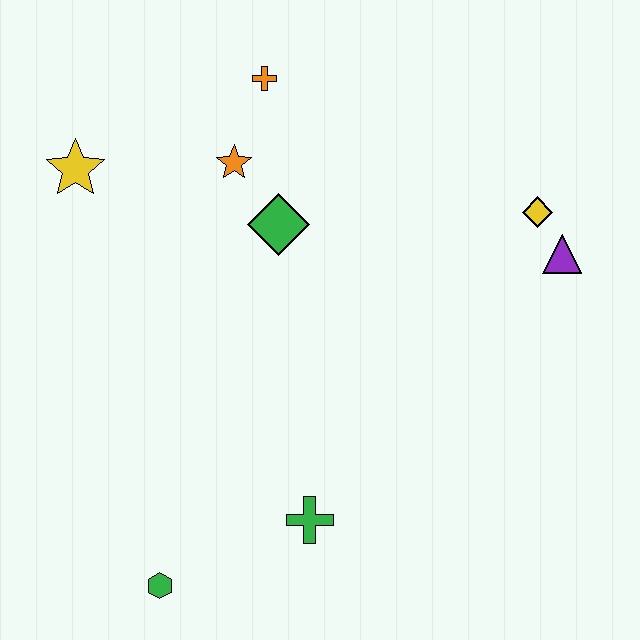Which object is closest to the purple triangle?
The yellow diamond is closest to the purple triangle.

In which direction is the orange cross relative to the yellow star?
The orange cross is to the right of the yellow star.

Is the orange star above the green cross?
Yes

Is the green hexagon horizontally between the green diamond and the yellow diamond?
No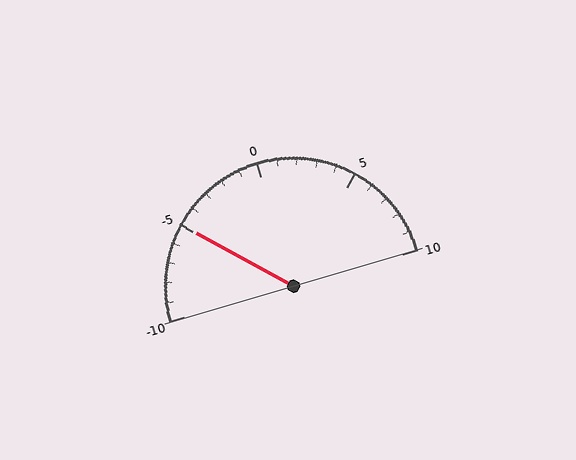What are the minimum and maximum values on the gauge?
The gauge ranges from -10 to 10.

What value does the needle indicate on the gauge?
The needle indicates approximately -5.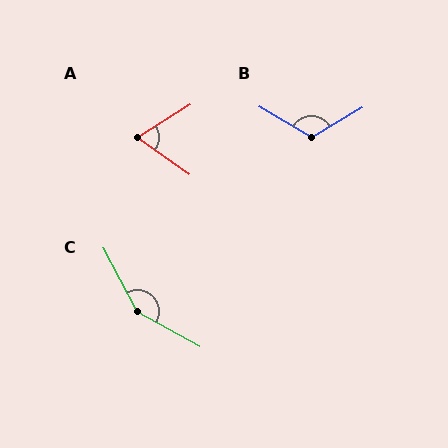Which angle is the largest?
C, at approximately 146 degrees.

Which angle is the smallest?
A, at approximately 67 degrees.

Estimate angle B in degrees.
Approximately 119 degrees.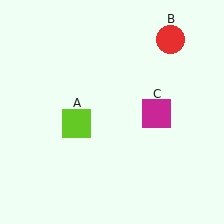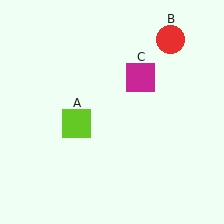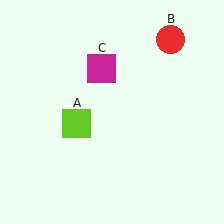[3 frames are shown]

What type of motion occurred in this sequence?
The magenta square (object C) rotated counterclockwise around the center of the scene.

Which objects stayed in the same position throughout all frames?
Lime square (object A) and red circle (object B) remained stationary.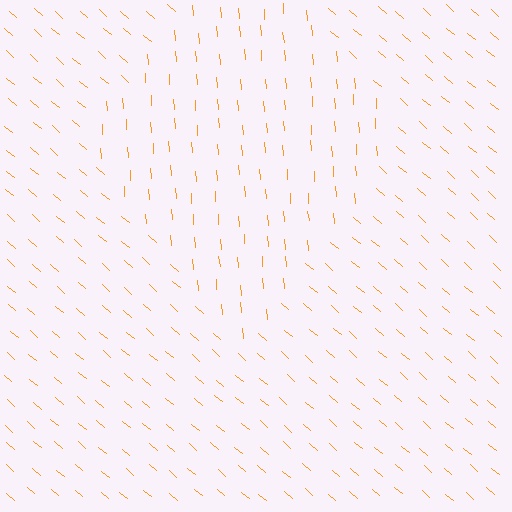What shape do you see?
I see a diamond.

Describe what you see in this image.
The image is filled with small orange line segments. A diamond region in the image has lines oriented differently from the surrounding lines, creating a visible texture boundary.